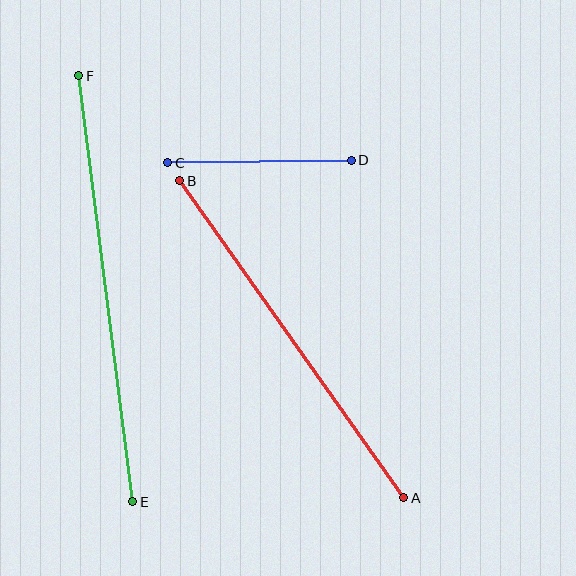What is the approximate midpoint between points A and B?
The midpoint is at approximately (292, 339) pixels.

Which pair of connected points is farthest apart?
Points E and F are farthest apart.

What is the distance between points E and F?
The distance is approximately 429 pixels.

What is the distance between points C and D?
The distance is approximately 183 pixels.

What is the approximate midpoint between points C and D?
The midpoint is at approximately (259, 162) pixels.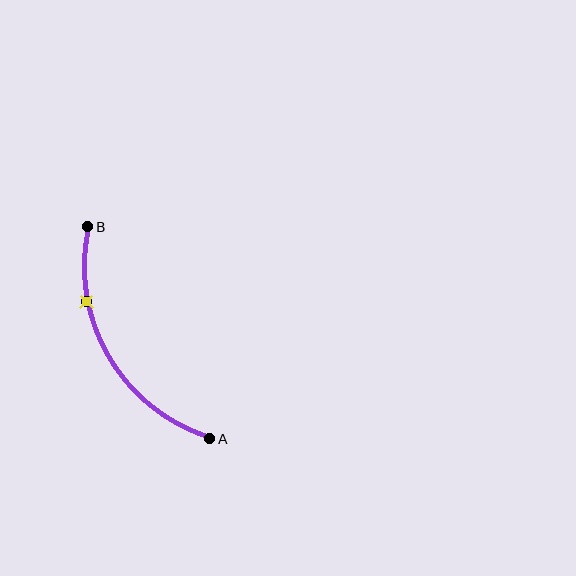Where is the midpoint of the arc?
The arc midpoint is the point on the curve farthest from the straight line joining A and B. It sits to the left of that line.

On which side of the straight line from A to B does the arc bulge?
The arc bulges to the left of the straight line connecting A and B.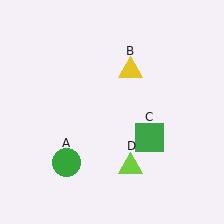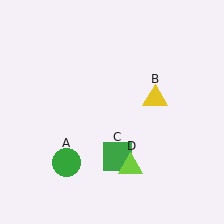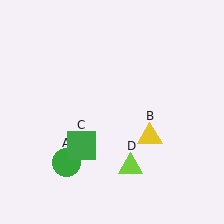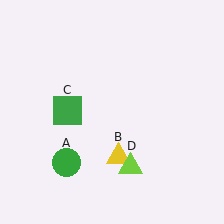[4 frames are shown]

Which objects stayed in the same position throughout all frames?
Green circle (object A) and lime triangle (object D) remained stationary.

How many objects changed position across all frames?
2 objects changed position: yellow triangle (object B), green square (object C).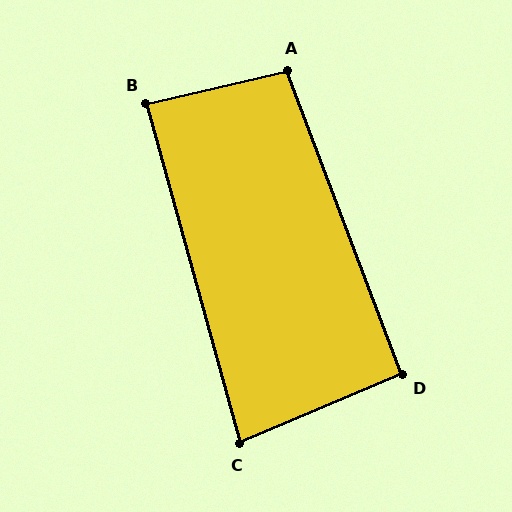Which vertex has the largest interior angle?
A, at approximately 97 degrees.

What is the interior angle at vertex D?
Approximately 92 degrees (approximately right).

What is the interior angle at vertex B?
Approximately 88 degrees (approximately right).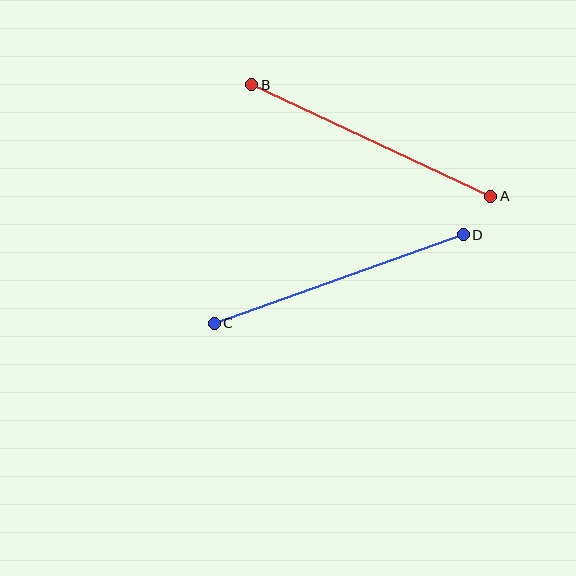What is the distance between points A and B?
The distance is approximately 264 pixels.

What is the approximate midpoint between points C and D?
The midpoint is at approximately (339, 279) pixels.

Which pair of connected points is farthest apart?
Points C and D are farthest apart.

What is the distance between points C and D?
The distance is approximately 264 pixels.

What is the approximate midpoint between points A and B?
The midpoint is at approximately (371, 141) pixels.